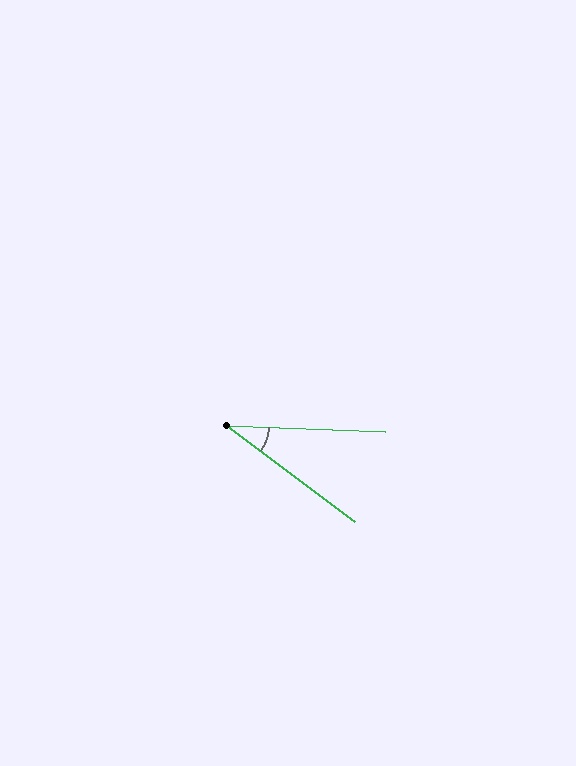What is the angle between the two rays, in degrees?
Approximately 35 degrees.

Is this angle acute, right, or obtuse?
It is acute.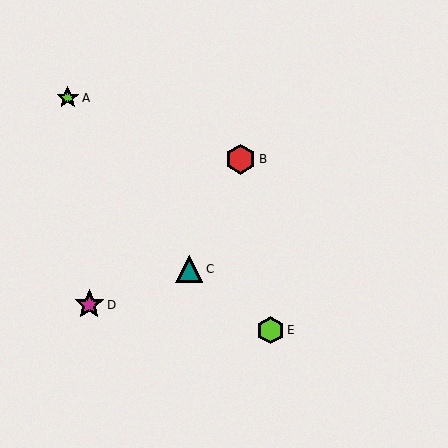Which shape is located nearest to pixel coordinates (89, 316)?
The magenta star (labeled D) at (89, 305) is nearest to that location.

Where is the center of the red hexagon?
The center of the red hexagon is at (241, 159).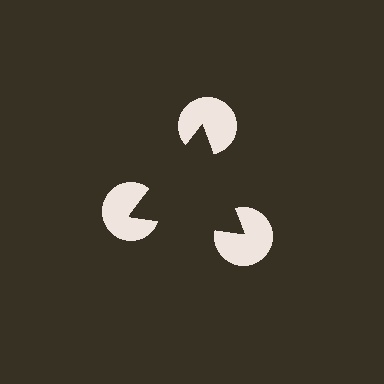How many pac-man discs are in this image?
There are 3 — one at each vertex of the illusory triangle.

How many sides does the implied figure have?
3 sides.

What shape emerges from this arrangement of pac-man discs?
An illusory triangle — its edges are inferred from the aligned wedge cuts in the pac-man discs, not physically drawn.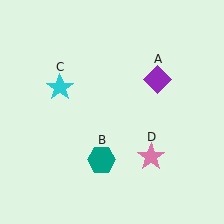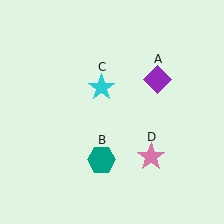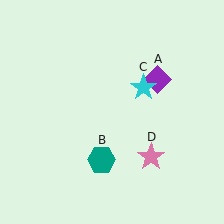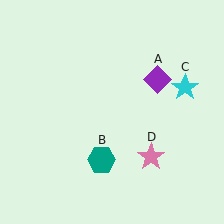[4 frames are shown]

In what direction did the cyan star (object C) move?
The cyan star (object C) moved right.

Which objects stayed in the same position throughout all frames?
Purple diamond (object A) and teal hexagon (object B) and pink star (object D) remained stationary.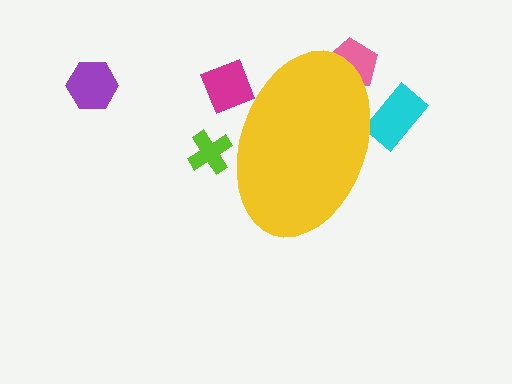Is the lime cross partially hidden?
Yes, the lime cross is partially hidden behind the yellow ellipse.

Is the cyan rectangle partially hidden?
Yes, the cyan rectangle is partially hidden behind the yellow ellipse.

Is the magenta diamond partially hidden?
Yes, the magenta diamond is partially hidden behind the yellow ellipse.